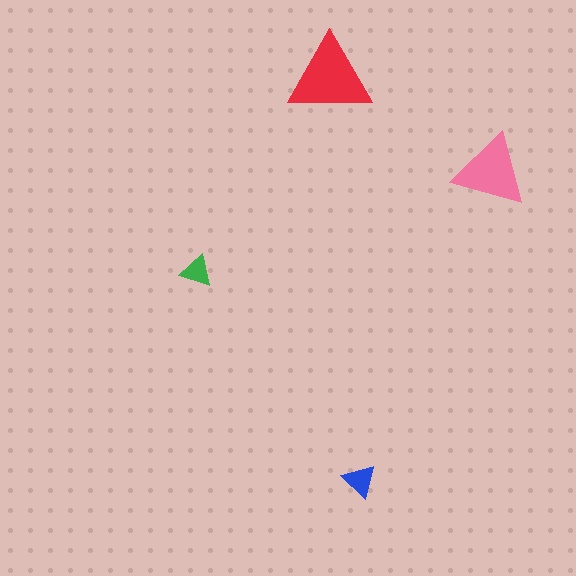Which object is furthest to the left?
The green triangle is leftmost.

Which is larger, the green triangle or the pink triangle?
The pink one.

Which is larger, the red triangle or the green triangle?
The red one.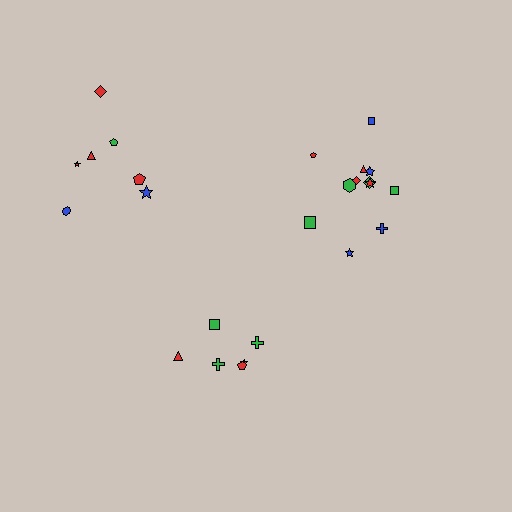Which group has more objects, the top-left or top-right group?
The top-right group.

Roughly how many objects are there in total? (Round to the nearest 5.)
Roughly 25 objects in total.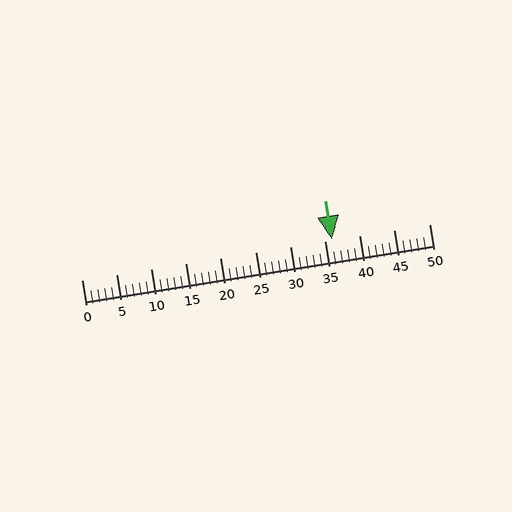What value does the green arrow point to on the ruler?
The green arrow points to approximately 36.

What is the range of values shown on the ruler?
The ruler shows values from 0 to 50.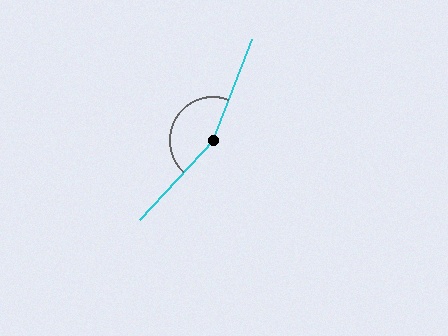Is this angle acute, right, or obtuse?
It is obtuse.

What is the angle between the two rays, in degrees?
Approximately 159 degrees.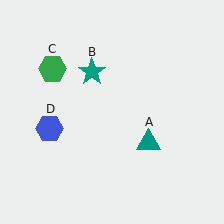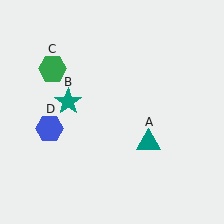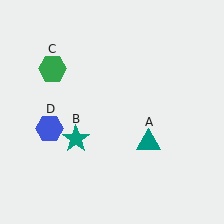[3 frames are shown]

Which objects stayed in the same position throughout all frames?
Teal triangle (object A) and green hexagon (object C) and blue hexagon (object D) remained stationary.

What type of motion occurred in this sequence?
The teal star (object B) rotated counterclockwise around the center of the scene.